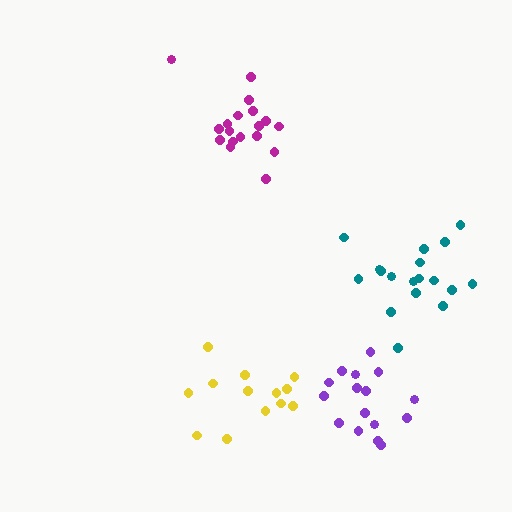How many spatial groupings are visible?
There are 4 spatial groupings.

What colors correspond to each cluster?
The clusters are colored: magenta, yellow, teal, purple.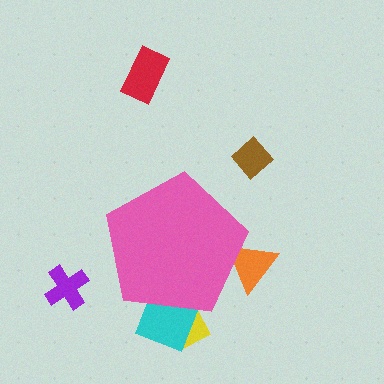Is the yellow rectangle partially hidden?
Yes, the yellow rectangle is partially hidden behind the pink pentagon.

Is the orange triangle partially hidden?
Yes, the orange triangle is partially hidden behind the pink pentagon.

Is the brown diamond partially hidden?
No, the brown diamond is fully visible.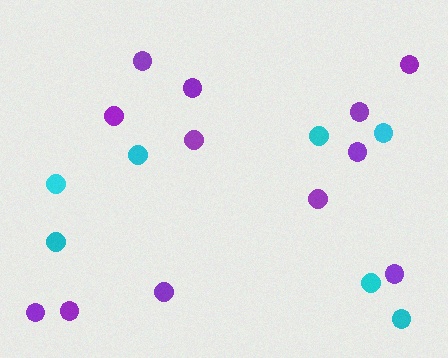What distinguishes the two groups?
There are 2 groups: one group of purple circles (12) and one group of cyan circles (7).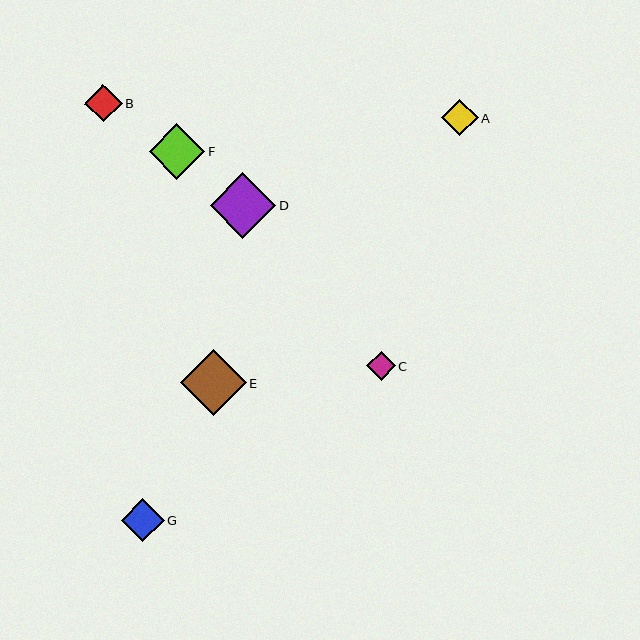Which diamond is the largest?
Diamond E is the largest with a size of approximately 66 pixels.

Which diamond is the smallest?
Diamond C is the smallest with a size of approximately 29 pixels.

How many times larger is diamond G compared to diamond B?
Diamond G is approximately 1.1 times the size of diamond B.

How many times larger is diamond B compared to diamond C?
Diamond B is approximately 1.3 times the size of diamond C.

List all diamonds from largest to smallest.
From largest to smallest: E, D, F, G, B, A, C.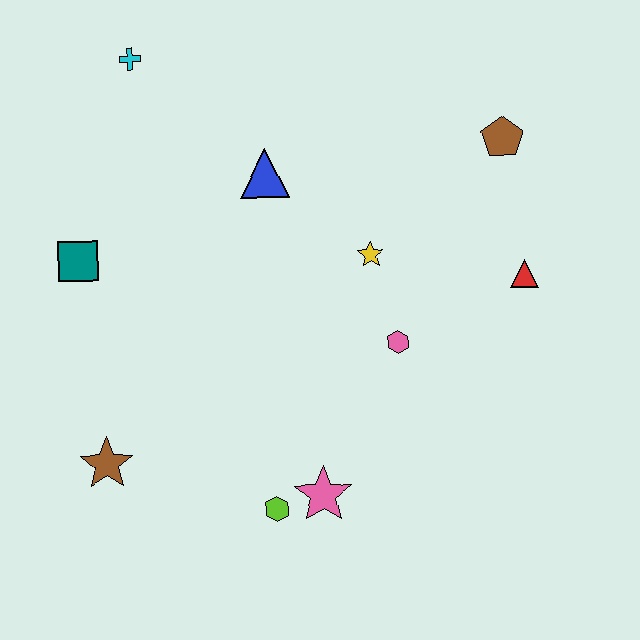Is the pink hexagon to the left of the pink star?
No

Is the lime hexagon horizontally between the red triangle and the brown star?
Yes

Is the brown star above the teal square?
No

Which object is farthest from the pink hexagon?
The cyan cross is farthest from the pink hexagon.